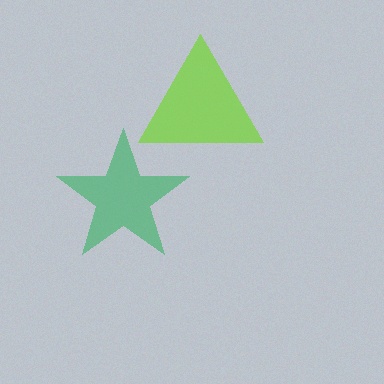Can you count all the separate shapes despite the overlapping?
Yes, there are 2 separate shapes.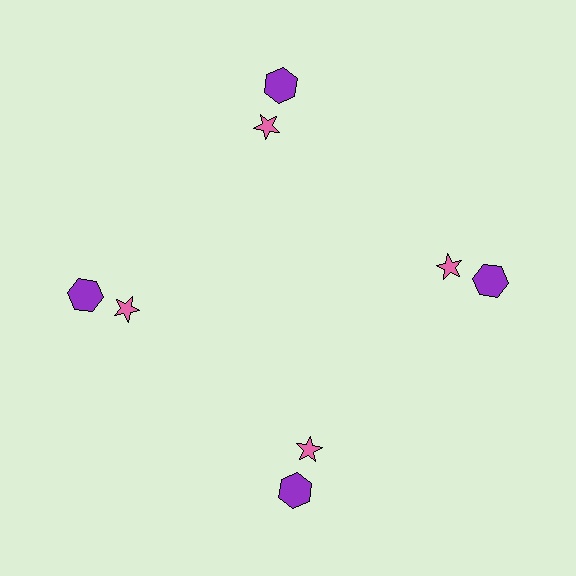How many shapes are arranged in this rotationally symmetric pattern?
There are 8 shapes, arranged in 4 groups of 2.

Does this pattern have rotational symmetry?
Yes, this pattern has 4-fold rotational symmetry. It looks the same after rotating 90 degrees around the center.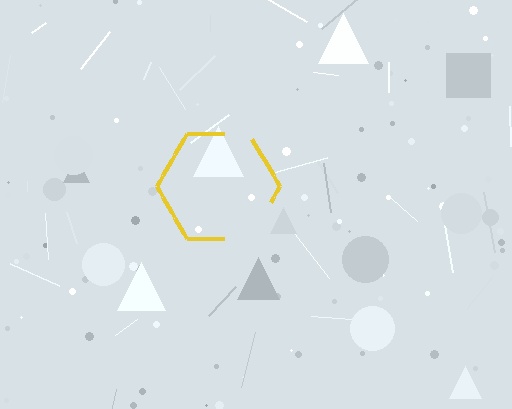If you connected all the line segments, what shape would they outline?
They would outline a hexagon.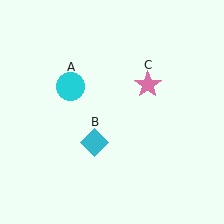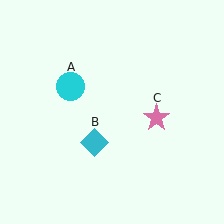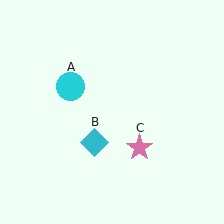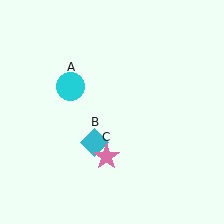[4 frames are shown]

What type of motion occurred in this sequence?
The pink star (object C) rotated clockwise around the center of the scene.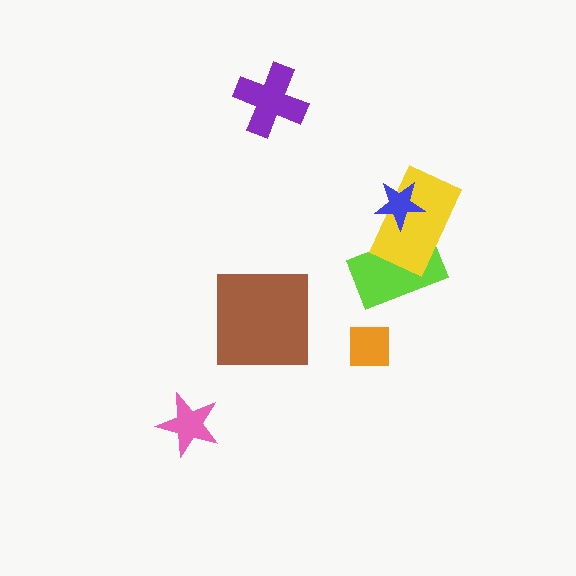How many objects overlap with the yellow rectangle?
2 objects overlap with the yellow rectangle.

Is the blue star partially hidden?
No, no other shape covers it.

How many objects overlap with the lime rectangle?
1 object overlaps with the lime rectangle.